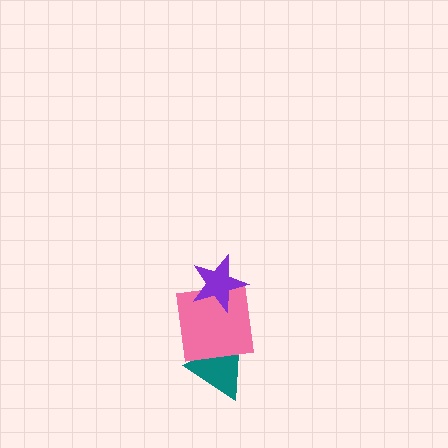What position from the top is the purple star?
The purple star is 1st from the top.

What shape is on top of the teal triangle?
The pink square is on top of the teal triangle.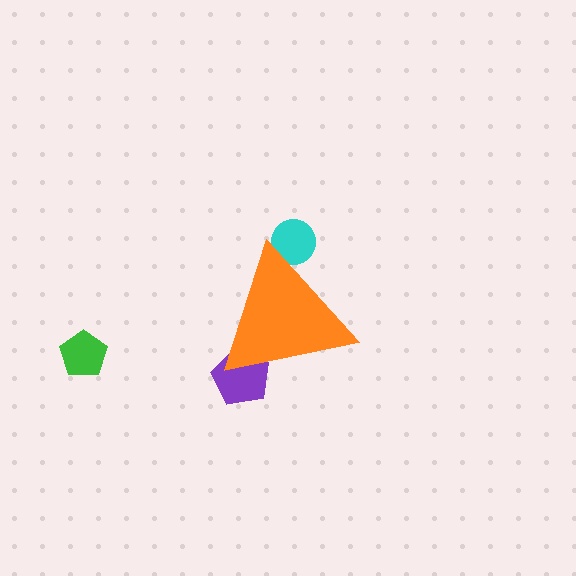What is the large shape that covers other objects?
An orange triangle.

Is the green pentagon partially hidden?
No, the green pentagon is fully visible.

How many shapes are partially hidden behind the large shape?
2 shapes are partially hidden.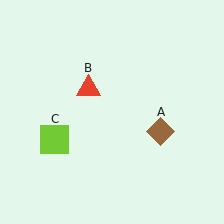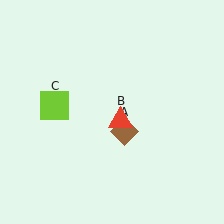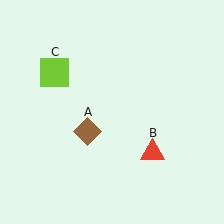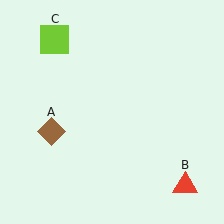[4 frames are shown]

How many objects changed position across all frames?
3 objects changed position: brown diamond (object A), red triangle (object B), lime square (object C).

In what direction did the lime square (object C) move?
The lime square (object C) moved up.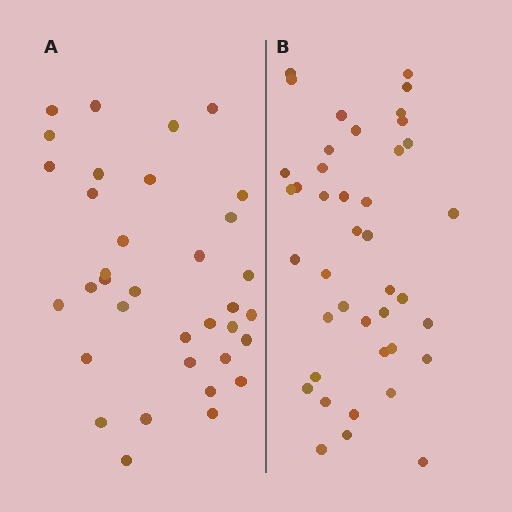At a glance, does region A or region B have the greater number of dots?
Region B (the right region) has more dots.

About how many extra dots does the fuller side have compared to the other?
Region B has about 6 more dots than region A.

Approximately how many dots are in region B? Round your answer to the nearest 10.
About 40 dots. (The exact count is 41, which rounds to 40.)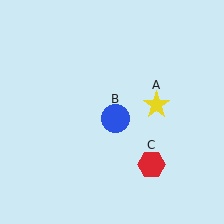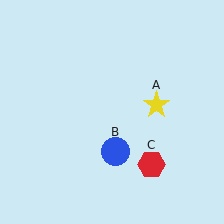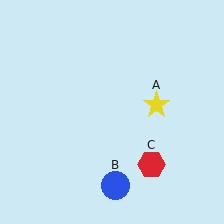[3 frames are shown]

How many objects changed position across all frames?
1 object changed position: blue circle (object B).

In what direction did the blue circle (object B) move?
The blue circle (object B) moved down.